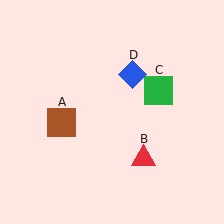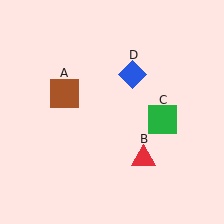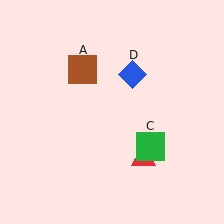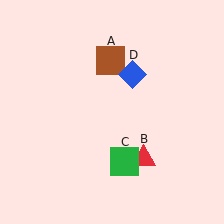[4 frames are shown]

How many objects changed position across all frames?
2 objects changed position: brown square (object A), green square (object C).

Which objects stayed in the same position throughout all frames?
Red triangle (object B) and blue diamond (object D) remained stationary.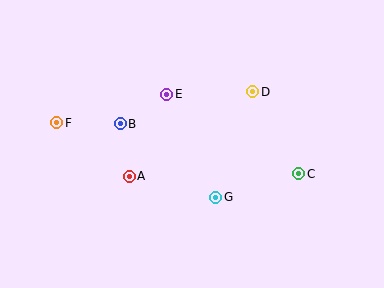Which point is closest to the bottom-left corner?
Point A is closest to the bottom-left corner.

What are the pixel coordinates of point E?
Point E is at (167, 94).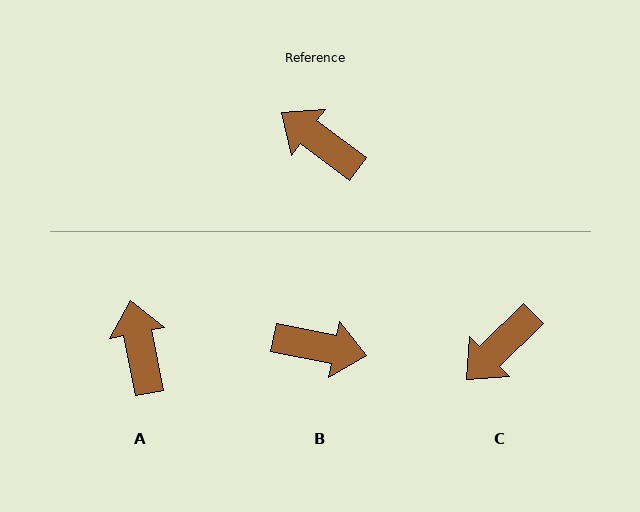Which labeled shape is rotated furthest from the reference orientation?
B, about 155 degrees away.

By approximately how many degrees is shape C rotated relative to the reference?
Approximately 81 degrees counter-clockwise.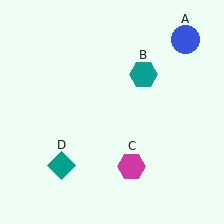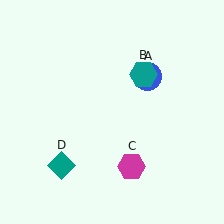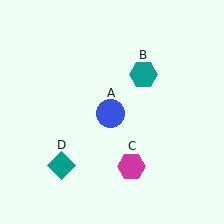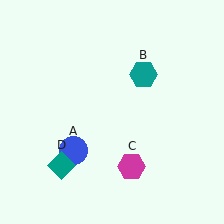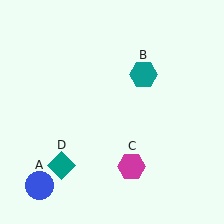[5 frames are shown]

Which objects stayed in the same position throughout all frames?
Teal hexagon (object B) and magenta hexagon (object C) and teal diamond (object D) remained stationary.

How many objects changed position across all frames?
1 object changed position: blue circle (object A).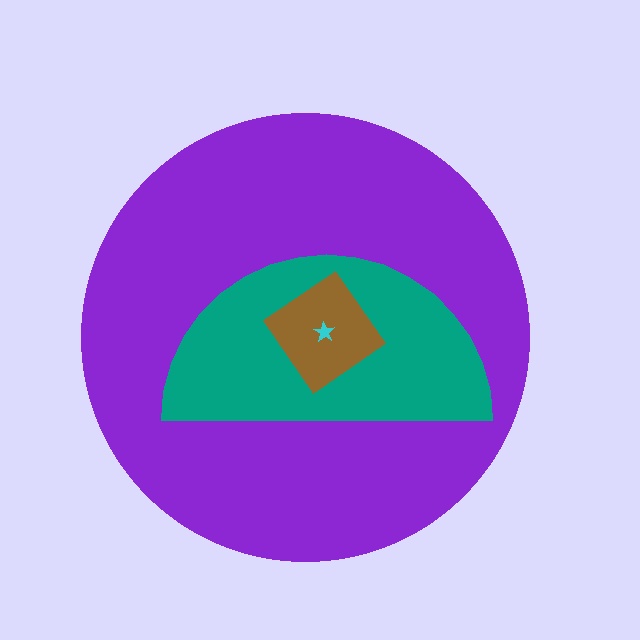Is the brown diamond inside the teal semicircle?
Yes.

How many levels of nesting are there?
4.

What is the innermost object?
The cyan star.